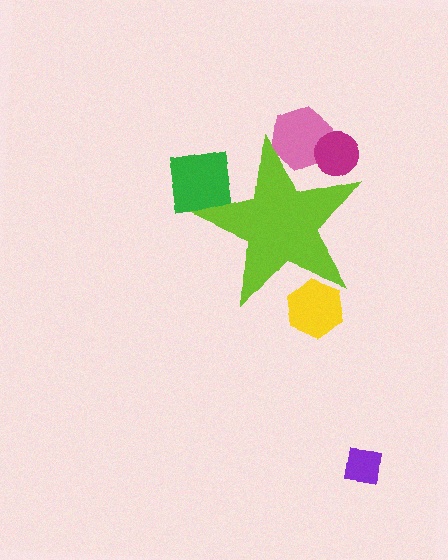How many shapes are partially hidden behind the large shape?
4 shapes are partially hidden.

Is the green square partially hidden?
Yes, the green square is partially hidden behind the lime star.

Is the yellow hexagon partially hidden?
Yes, the yellow hexagon is partially hidden behind the lime star.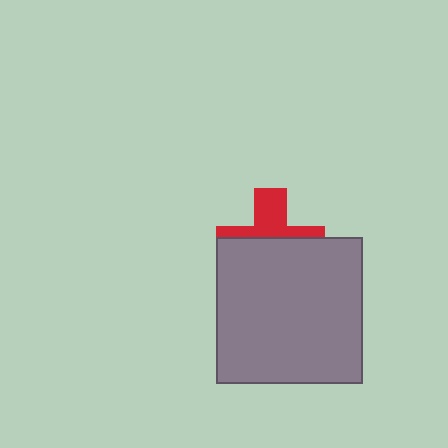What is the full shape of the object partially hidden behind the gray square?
The partially hidden object is a red cross.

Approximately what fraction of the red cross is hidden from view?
Roughly 59% of the red cross is hidden behind the gray square.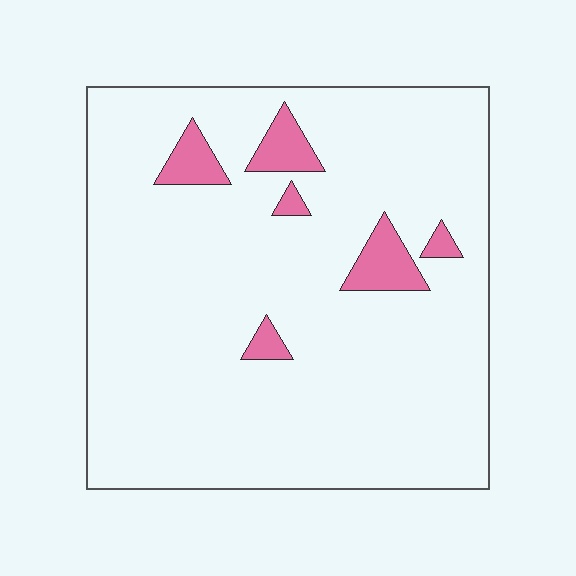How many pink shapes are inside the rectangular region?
6.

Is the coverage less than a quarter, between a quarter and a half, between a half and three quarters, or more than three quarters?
Less than a quarter.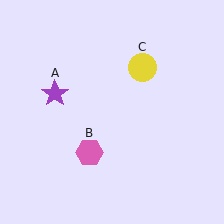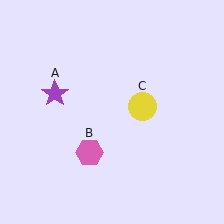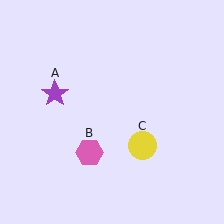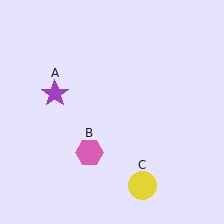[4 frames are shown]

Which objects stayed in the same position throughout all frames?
Purple star (object A) and pink hexagon (object B) remained stationary.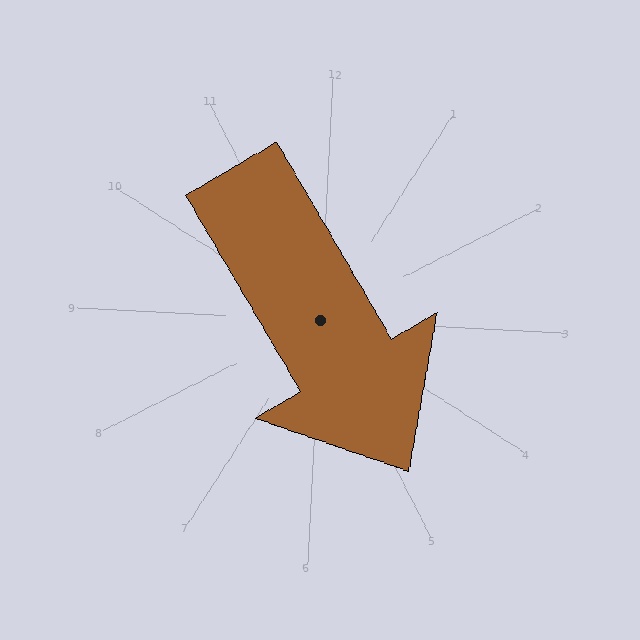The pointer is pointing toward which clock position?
Roughly 5 o'clock.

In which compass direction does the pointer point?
Southeast.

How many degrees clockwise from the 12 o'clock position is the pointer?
Approximately 147 degrees.